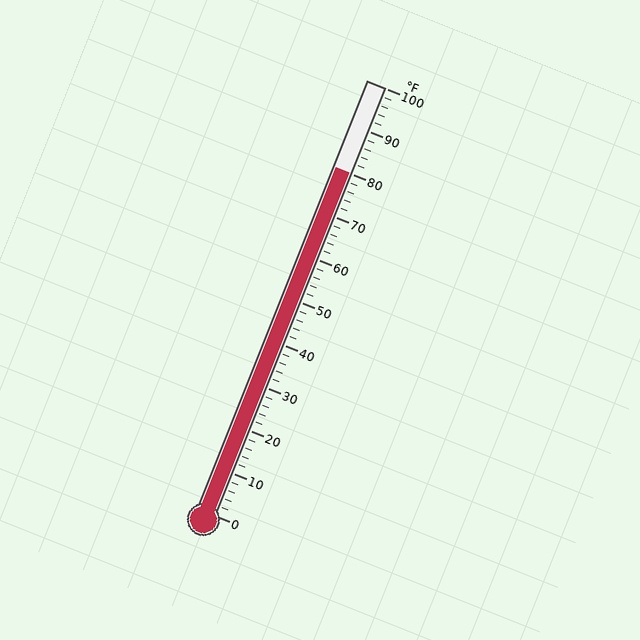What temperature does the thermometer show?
The thermometer shows approximately 80°F.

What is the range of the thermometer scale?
The thermometer scale ranges from 0°F to 100°F.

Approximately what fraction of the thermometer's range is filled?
The thermometer is filled to approximately 80% of its range.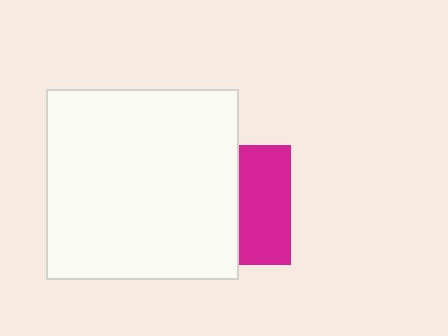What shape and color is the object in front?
The object in front is a white rectangle.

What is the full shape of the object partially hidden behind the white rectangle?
The partially hidden object is a magenta square.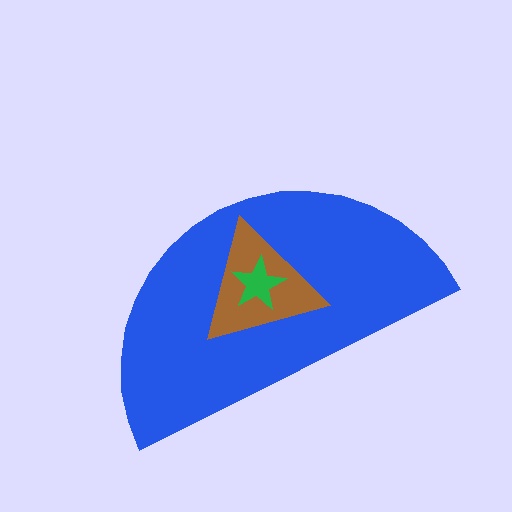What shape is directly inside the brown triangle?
The green star.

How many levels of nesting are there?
3.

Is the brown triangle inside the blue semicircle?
Yes.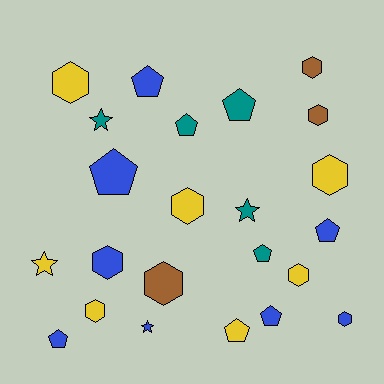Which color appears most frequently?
Blue, with 8 objects.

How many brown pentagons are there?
There are no brown pentagons.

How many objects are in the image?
There are 23 objects.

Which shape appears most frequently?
Hexagon, with 10 objects.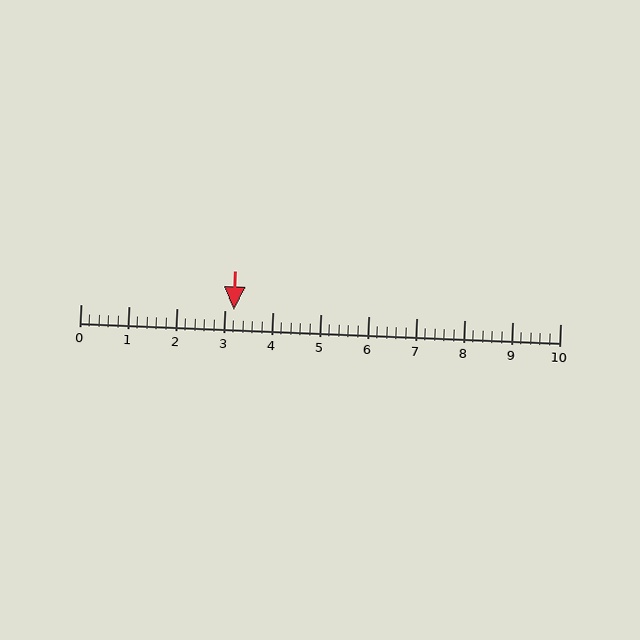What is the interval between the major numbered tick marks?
The major tick marks are spaced 1 units apart.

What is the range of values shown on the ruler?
The ruler shows values from 0 to 10.